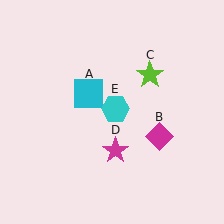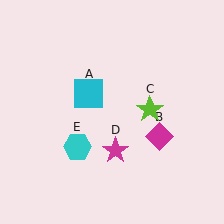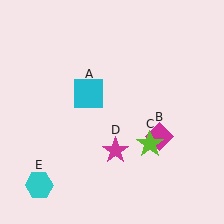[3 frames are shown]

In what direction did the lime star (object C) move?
The lime star (object C) moved down.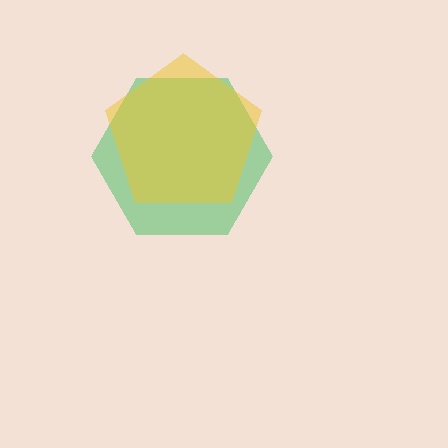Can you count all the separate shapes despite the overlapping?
Yes, there are 2 separate shapes.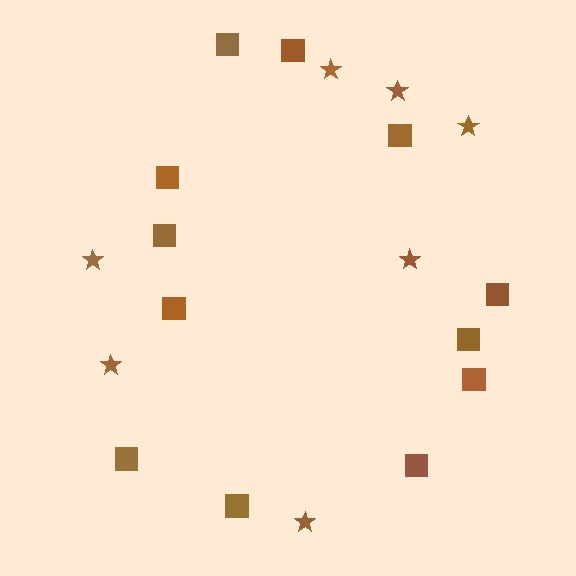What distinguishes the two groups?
There are 2 groups: one group of stars (7) and one group of squares (12).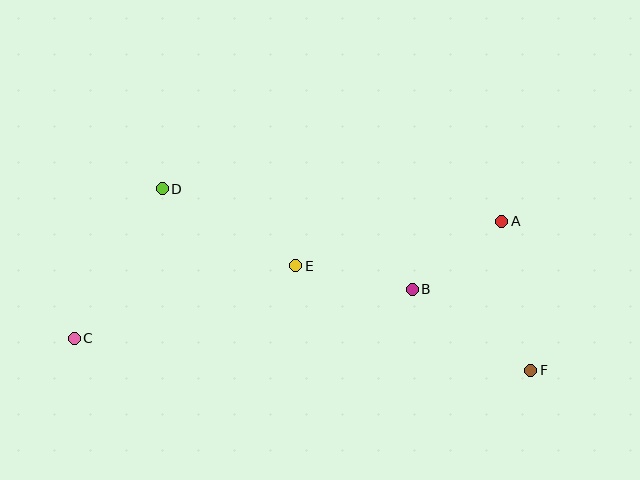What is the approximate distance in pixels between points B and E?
The distance between B and E is approximately 119 pixels.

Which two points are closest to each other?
Points A and B are closest to each other.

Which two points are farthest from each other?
Points C and F are farthest from each other.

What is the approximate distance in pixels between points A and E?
The distance between A and E is approximately 211 pixels.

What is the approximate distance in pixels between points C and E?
The distance between C and E is approximately 233 pixels.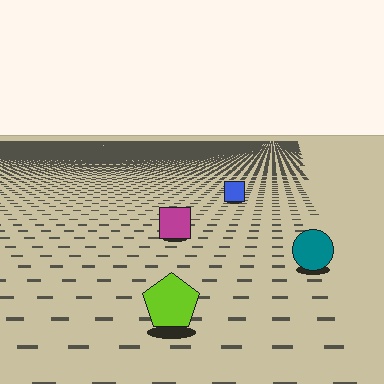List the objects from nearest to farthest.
From nearest to farthest: the lime pentagon, the teal circle, the magenta square, the blue square.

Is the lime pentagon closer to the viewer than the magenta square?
Yes. The lime pentagon is closer — you can tell from the texture gradient: the ground texture is coarser near it.